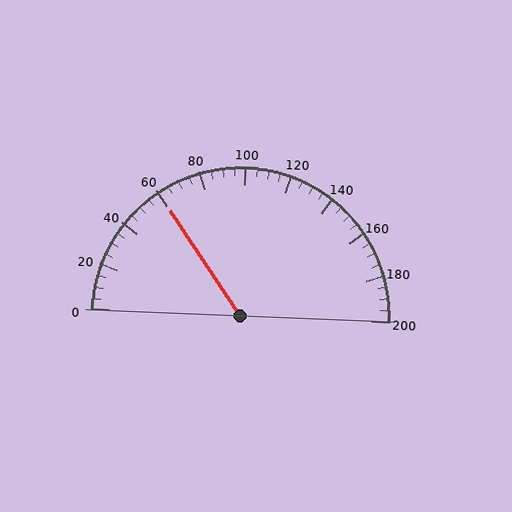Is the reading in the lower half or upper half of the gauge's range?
The reading is in the lower half of the range (0 to 200).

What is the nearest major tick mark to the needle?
The nearest major tick mark is 60.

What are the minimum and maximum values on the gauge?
The gauge ranges from 0 to 200.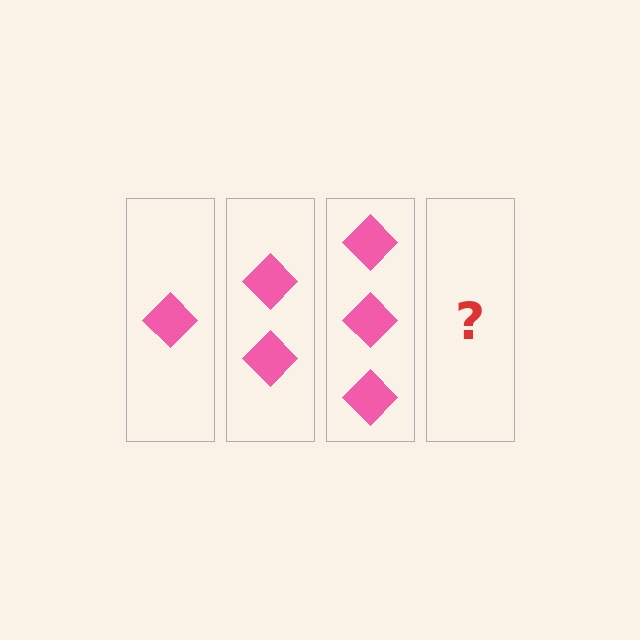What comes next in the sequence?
The next element should be 4 diamonds.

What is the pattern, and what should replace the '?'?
The pattern is that each step adds one more diamond. The '?' should be 4 diamonds.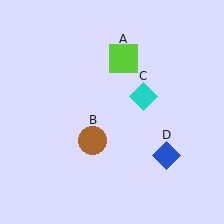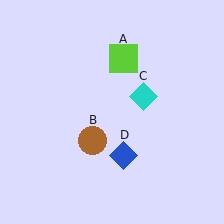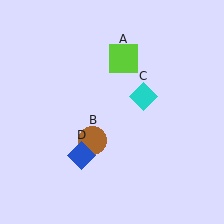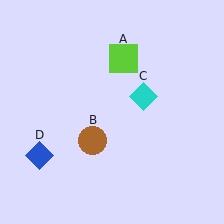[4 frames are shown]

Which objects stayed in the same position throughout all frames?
Lime square (object A) and brown circle (object B) and cyan diamond (object C) remained stationary.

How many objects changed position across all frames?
1 object changed position: blue diamond (object D).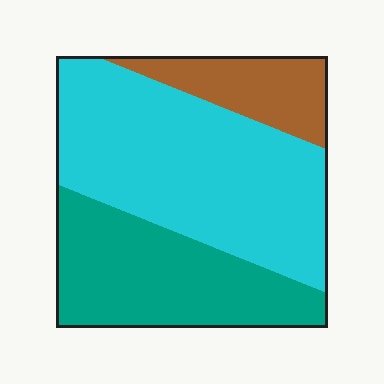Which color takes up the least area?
Brown, at roughly 15%.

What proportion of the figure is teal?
Teal takes up about one third (1/3) of the figure.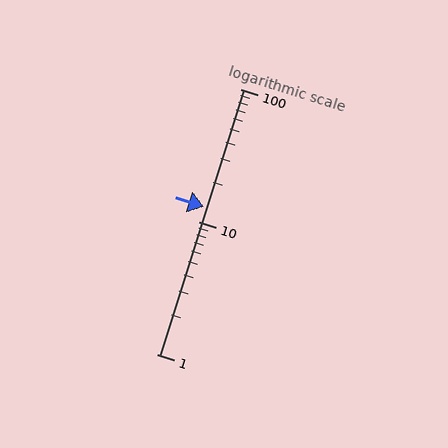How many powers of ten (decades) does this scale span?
The scale spans 2 decades, from 1 to 100.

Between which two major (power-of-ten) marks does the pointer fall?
The pointer is between 10 and 100.